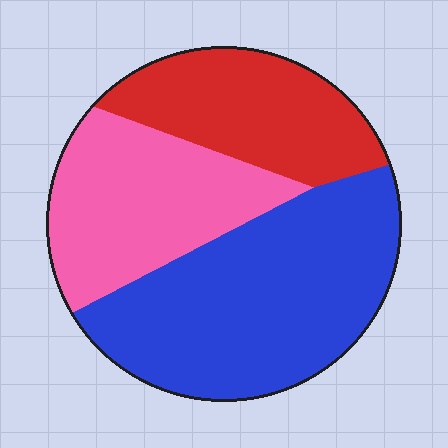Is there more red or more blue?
Blue.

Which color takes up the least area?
Red, at roughly 25%.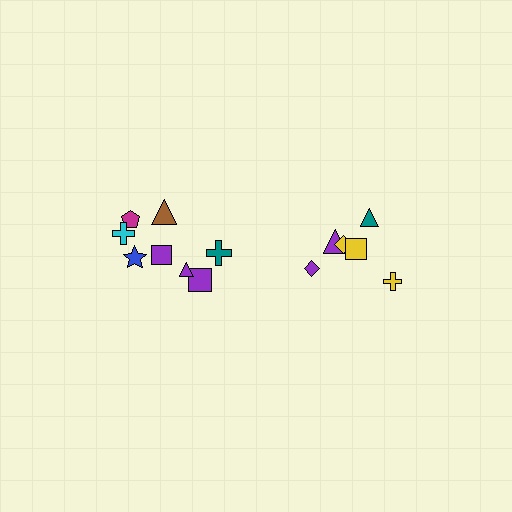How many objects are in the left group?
There are 8 objects.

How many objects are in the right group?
There are 6 objects.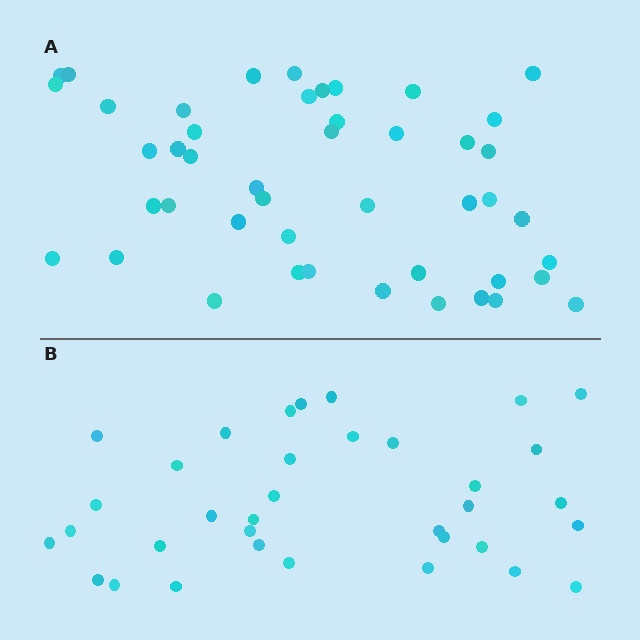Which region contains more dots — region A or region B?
Region A (the top region) has more dots.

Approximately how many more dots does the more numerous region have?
Region A has roughly 12 or so more dots than region B.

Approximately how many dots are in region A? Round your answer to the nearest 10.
About 50 dots. (The exact count is 46, which rounds to 50.)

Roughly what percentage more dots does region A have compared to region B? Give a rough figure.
About 30% more.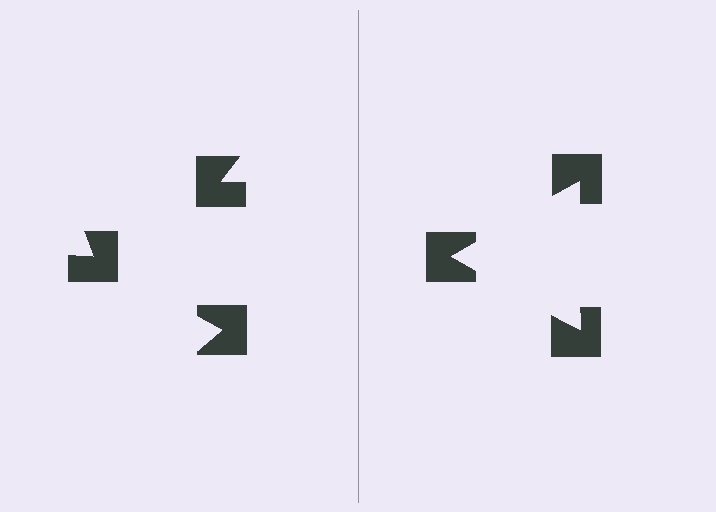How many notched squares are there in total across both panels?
6 — 3 on each side.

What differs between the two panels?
The notched squares are positioned identically on both sides; only the wedge orientations differ. On the right they align to a triangle; on the left they are misaligned.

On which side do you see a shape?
An illusory triangle appears on the right side. On the left side the wedge cuts are rotated, so no coherent shape forms.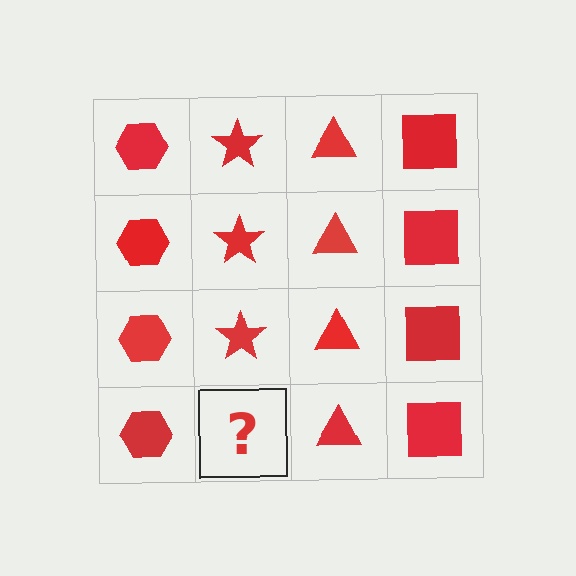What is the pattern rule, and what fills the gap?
The rule is that each column has a consistent shape. The gap should be filled with a red star.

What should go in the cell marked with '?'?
The missing cell should contain a red star.